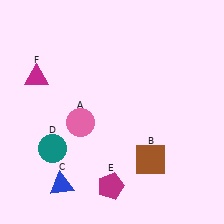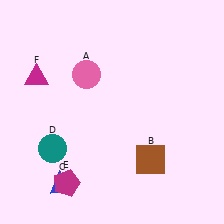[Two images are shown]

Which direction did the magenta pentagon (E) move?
The magenta pentagon (E) moved left.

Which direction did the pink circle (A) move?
The pink circle (A) moved up.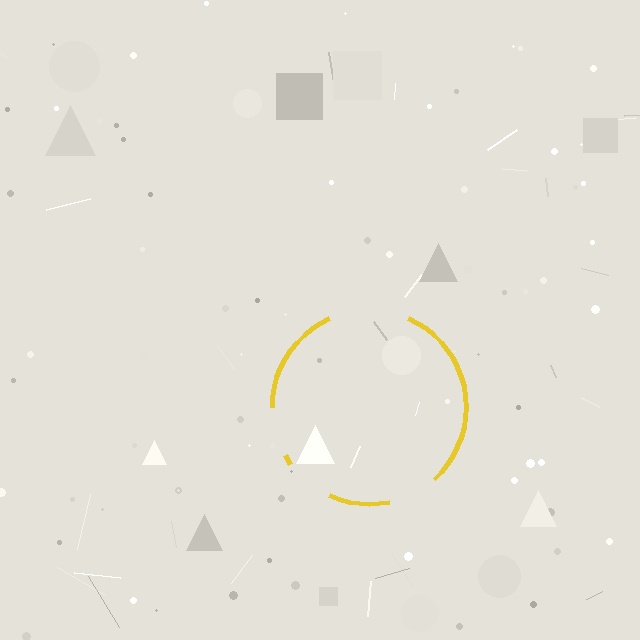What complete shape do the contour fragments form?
The contour fragments form a circle.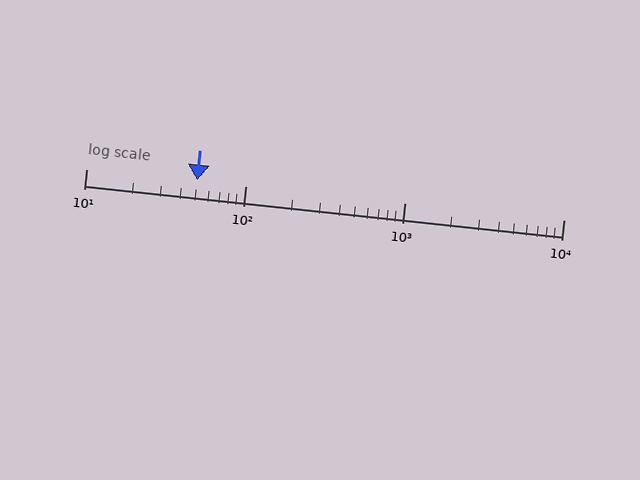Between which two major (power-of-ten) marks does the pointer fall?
The pointer is between 10 and 100.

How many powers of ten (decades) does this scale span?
The scale spans 3 decades, from 10 to 10000.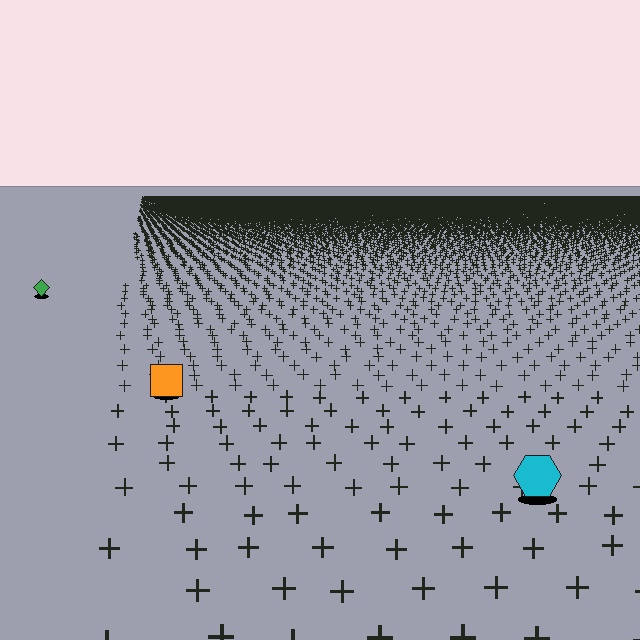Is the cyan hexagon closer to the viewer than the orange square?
Yes. The cyan hexagon is closer — you can tell from the texture gradient: the ground texture is coarser near it.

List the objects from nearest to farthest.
From nearest to farthest: the cyan hexagon, the orange square, the green diamond.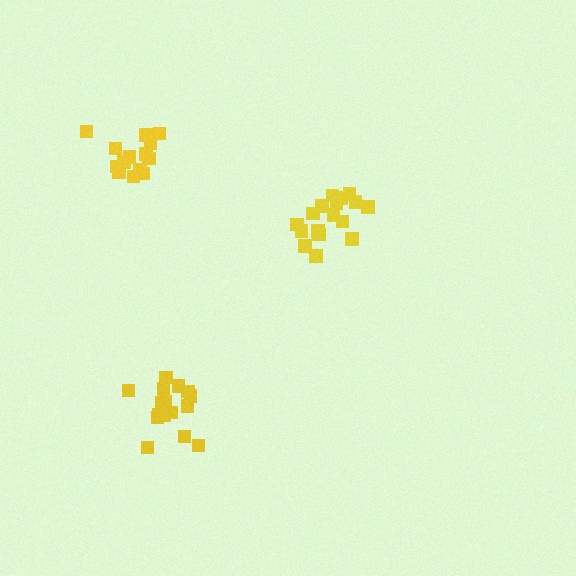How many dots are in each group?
Group 1: 16 dots, Group 2: 17 dots, Group 3: 14 dots (47 total).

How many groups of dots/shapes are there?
There are 3 groups.